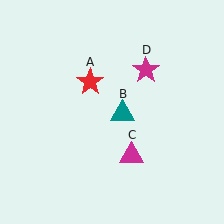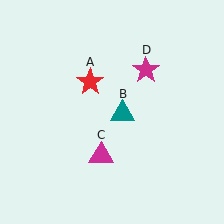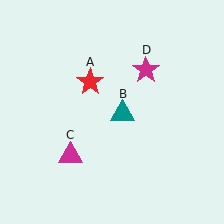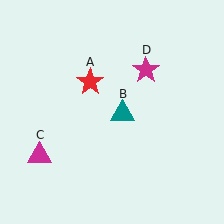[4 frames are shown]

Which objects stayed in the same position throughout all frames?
Red star (object A) and teal triangle (object B) and magenta star (object D) remained stationary.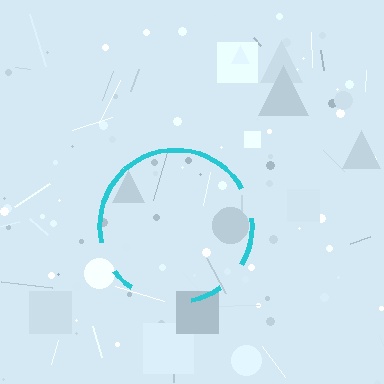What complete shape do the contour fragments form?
The contour fragments form a circle.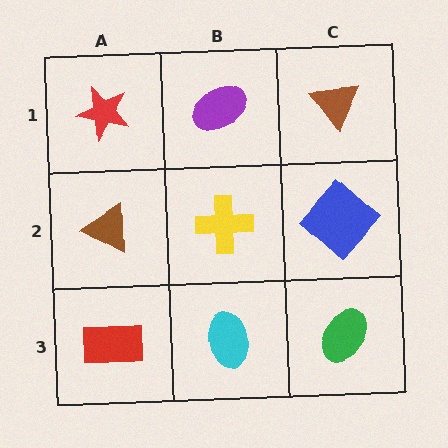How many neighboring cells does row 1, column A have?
2.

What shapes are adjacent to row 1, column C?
A blue diamond (row 2, column C), a purple ellipse (row 1, column B).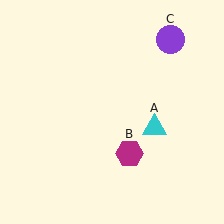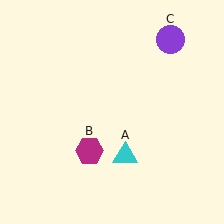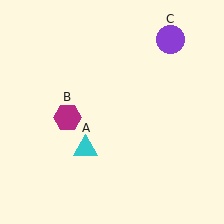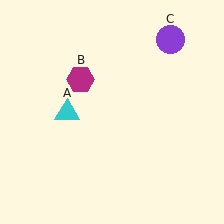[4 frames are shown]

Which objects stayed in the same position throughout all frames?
Purple circle (object C) remained stationary.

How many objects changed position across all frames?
2 objects changed position: cyan triangle (object A), magenta hexagon (object B).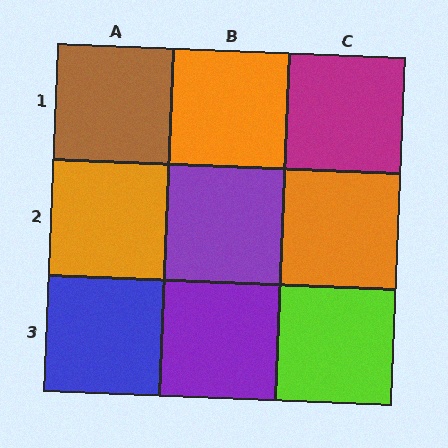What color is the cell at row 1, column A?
Brown.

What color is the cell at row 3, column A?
Blue.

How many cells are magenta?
1 cell is magenta.